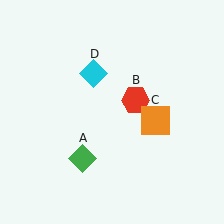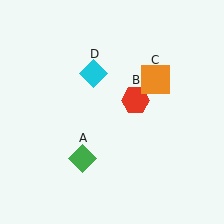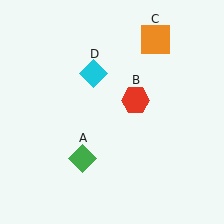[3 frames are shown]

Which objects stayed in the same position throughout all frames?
Green diamond (object A) and red hexagon (object B) and cyan diamond (object D) remained stationary.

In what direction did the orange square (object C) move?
The orange square (object C) moved up.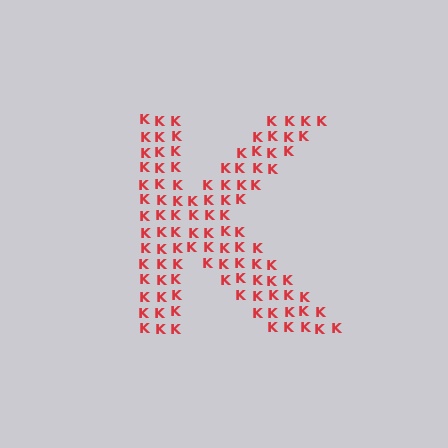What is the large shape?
The large shape is the letter K.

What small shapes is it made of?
It is made of small letter K's.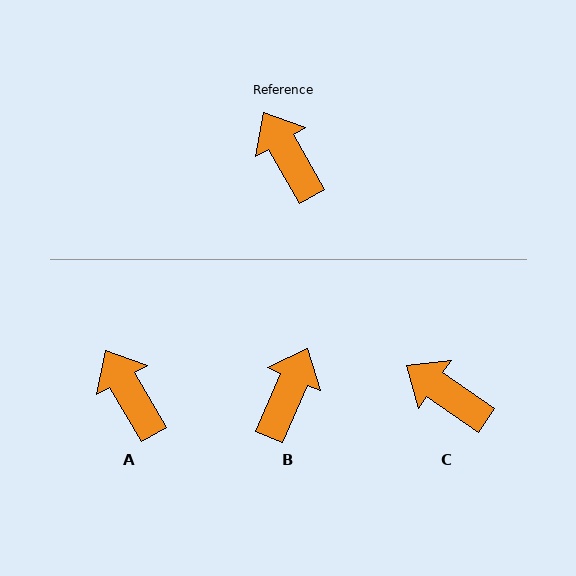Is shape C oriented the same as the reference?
No, it is off by about 25 degrees.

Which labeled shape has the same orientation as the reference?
A.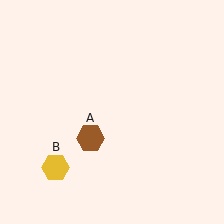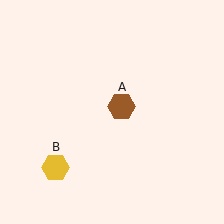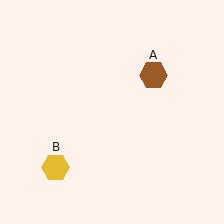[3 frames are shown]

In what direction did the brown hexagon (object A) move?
The brown hexagon (object A) moved up and to the right.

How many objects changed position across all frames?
1 object changed position: brown hexagon (object A).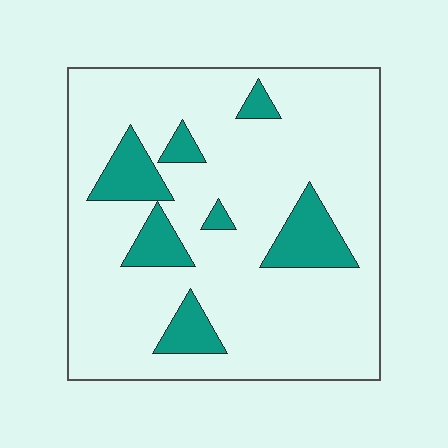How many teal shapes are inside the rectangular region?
7.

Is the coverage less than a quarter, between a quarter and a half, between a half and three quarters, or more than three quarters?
Less than a quarter.